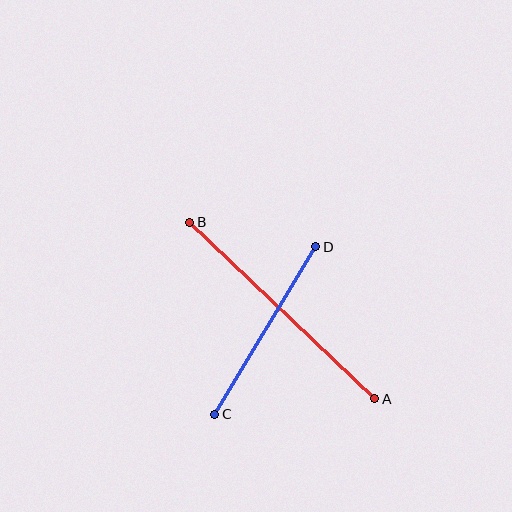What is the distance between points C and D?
The distance is approximately 196 pixels.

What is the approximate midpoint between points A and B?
The midpoint is at approximately (282, 311) pixels.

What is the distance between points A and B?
The distance is approximately 256 pixels.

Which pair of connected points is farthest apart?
Points A and B are farthest apart.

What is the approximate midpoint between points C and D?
The midpoint is at approximately (265, 331) pixels.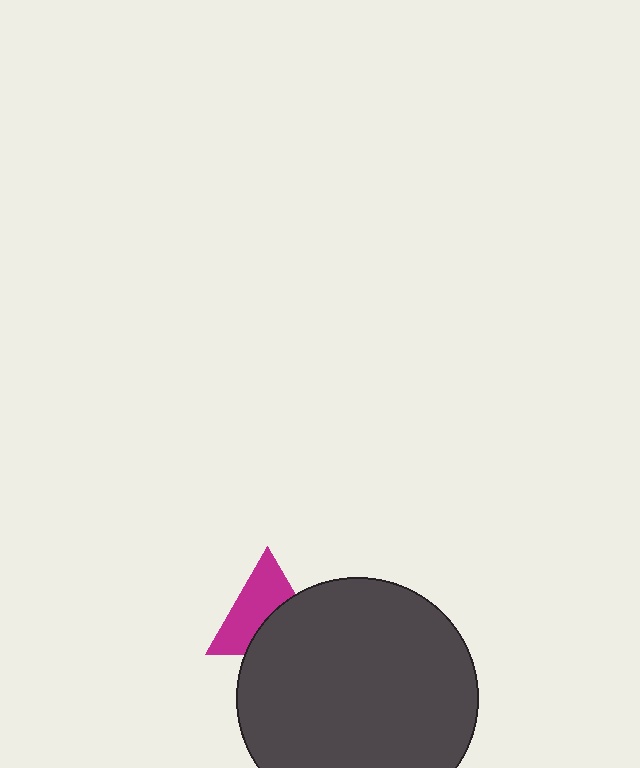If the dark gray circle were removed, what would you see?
You would see the complete magenta triangle.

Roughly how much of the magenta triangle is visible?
About half of it is visible (roughly 56%).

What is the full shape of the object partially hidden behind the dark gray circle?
The partially hidden object is a magenta triangle.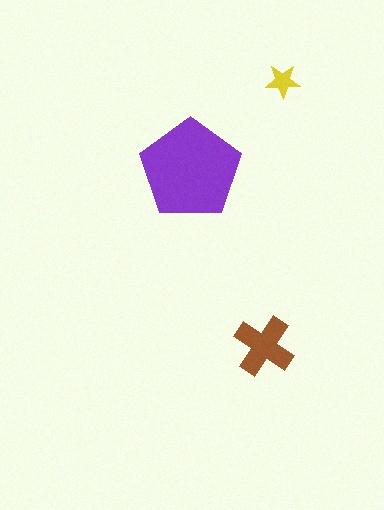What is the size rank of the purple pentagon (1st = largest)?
1st.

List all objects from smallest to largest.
The yellow star, the brown cross, the purple pentagon.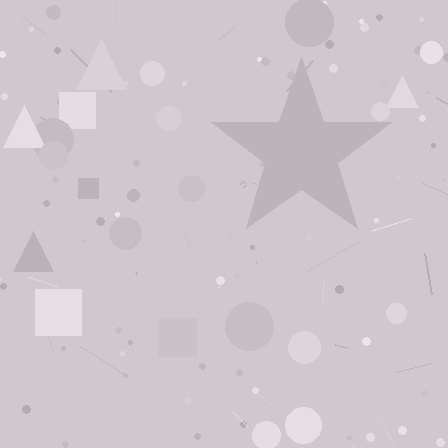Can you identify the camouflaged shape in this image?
The camouflaged shape is a star.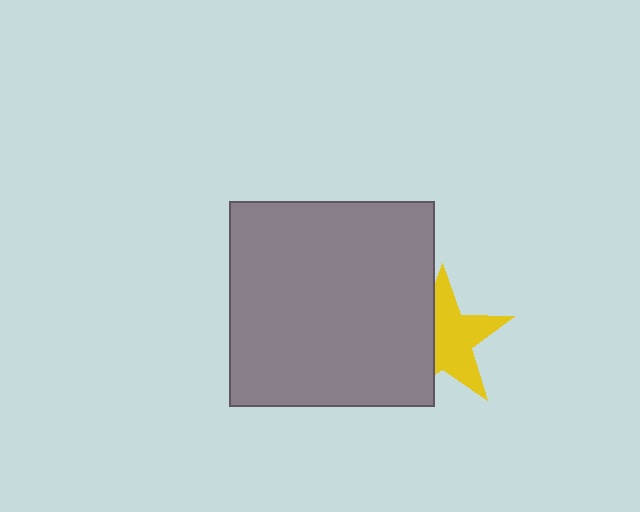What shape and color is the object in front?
The object in front is a gray square.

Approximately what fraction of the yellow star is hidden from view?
Roughly 40% of the yellow star is hidden behind the gray square.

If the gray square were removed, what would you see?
You would see the complete yellow star.